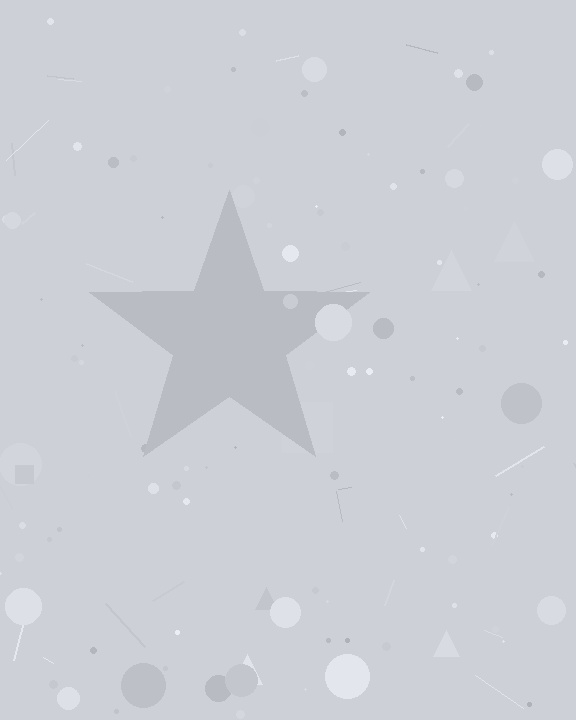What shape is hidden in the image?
A star is hidden in the image.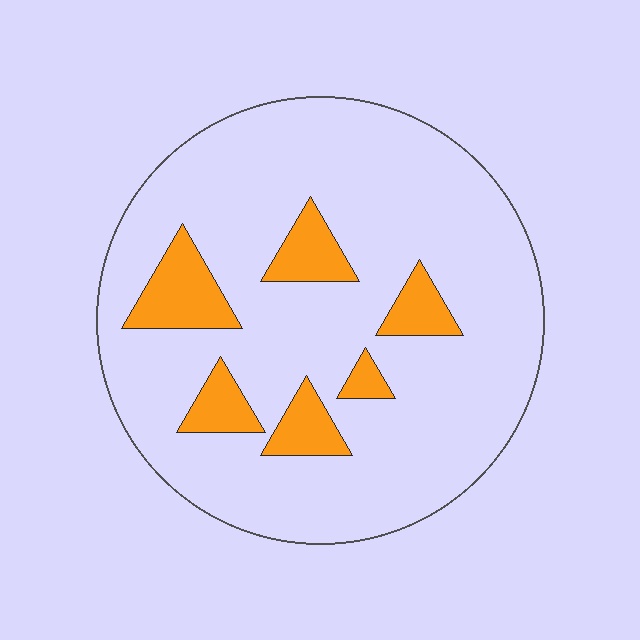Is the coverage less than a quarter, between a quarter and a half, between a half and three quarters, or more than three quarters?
Less than a quarter.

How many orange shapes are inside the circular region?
6.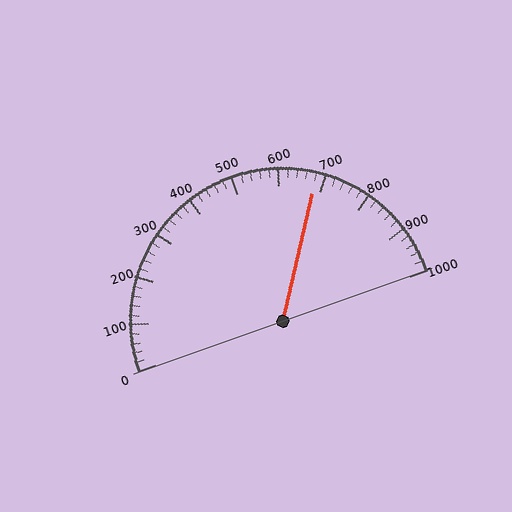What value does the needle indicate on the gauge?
The needle indicates approximately 680.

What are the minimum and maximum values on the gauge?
The gauge ranges from 0 to 1000.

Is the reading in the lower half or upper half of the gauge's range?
The reading is in the upper half of the range (0 to 1000).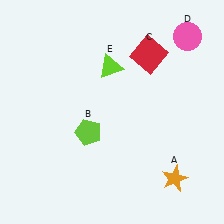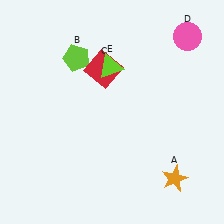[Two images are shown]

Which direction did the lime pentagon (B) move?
The lime pentagon (B) moved up.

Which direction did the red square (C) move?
The red square (C) moved left.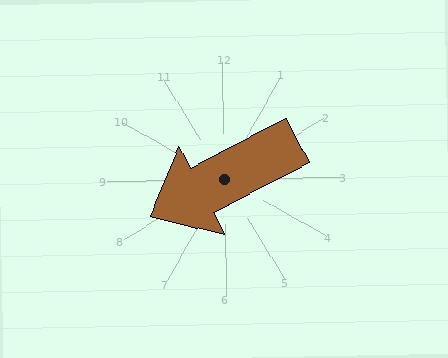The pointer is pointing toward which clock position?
Roughly 8 o'clock.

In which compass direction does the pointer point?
Southwest.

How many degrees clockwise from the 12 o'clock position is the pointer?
Approximately 244 degrees.